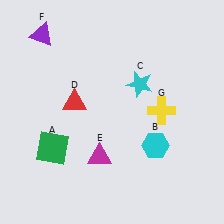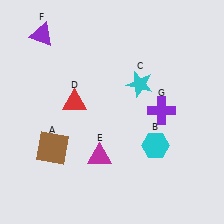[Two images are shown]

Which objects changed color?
A changed from green to brown. G changed from yellow to purple.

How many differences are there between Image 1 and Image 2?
There are 2 differences between the two images.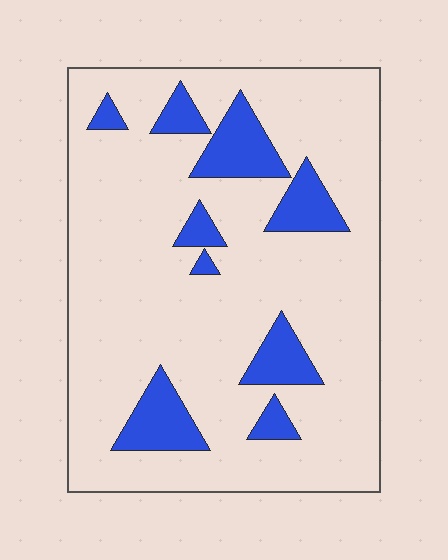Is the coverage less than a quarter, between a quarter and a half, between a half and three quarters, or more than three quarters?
Less than a quarter.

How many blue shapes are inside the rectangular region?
9.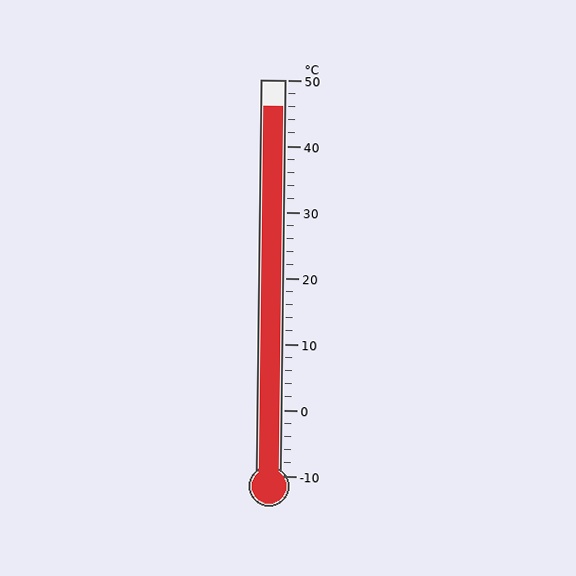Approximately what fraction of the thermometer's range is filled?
The thermometer is filled to approximately 95% of its range.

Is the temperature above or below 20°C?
The temperature is above 20°C.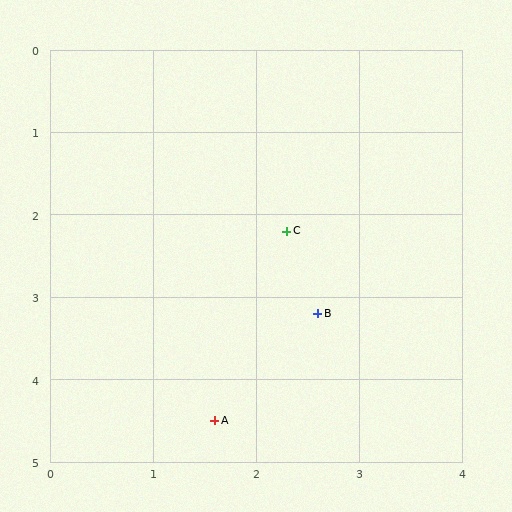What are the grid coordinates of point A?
Point A is at approximately (1.6, 4.5).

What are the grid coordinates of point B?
Point B is at approximately (2.6, 3.2).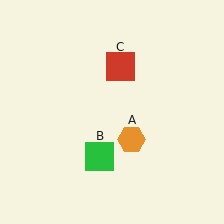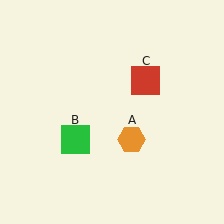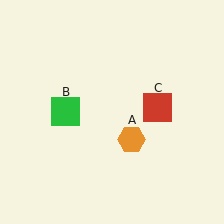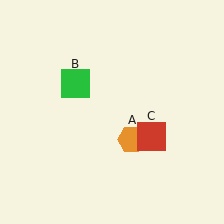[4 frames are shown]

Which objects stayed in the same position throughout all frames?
Orange hexagon (object A) remained stationary.